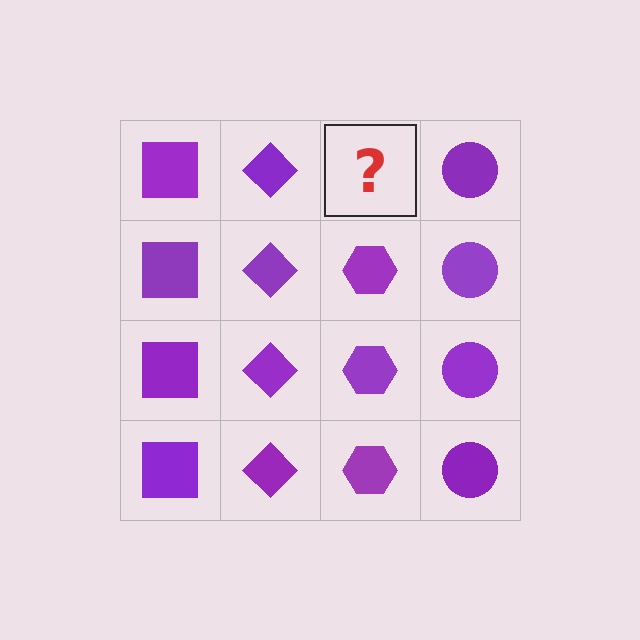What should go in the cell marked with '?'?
The missing cell should contain a purple hexagon.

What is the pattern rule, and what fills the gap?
The rule is that each column has a consistent shape. The gap should be filled with a purple hexagon.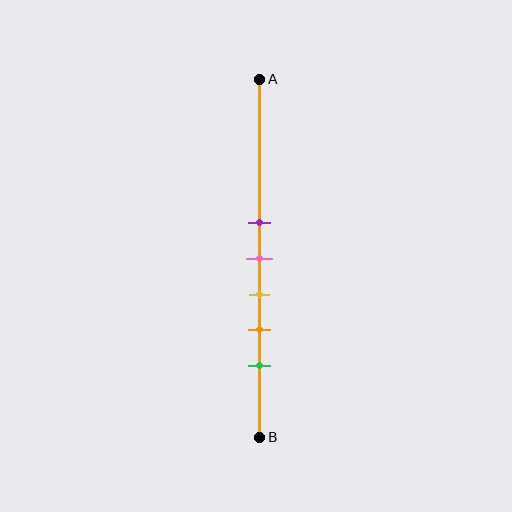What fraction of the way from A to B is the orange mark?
The orange mark is approximately 70% (0.7) of the way from A to B.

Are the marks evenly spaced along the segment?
Yes, the marks are approximately evenly spaced.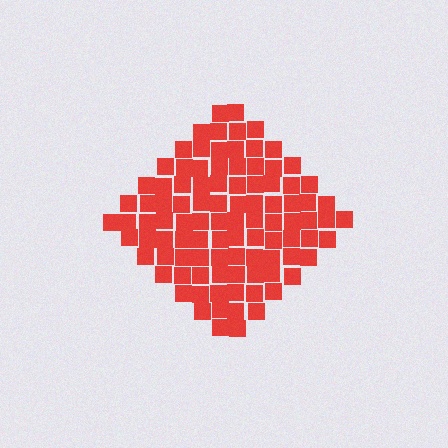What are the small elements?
The small elements are squares.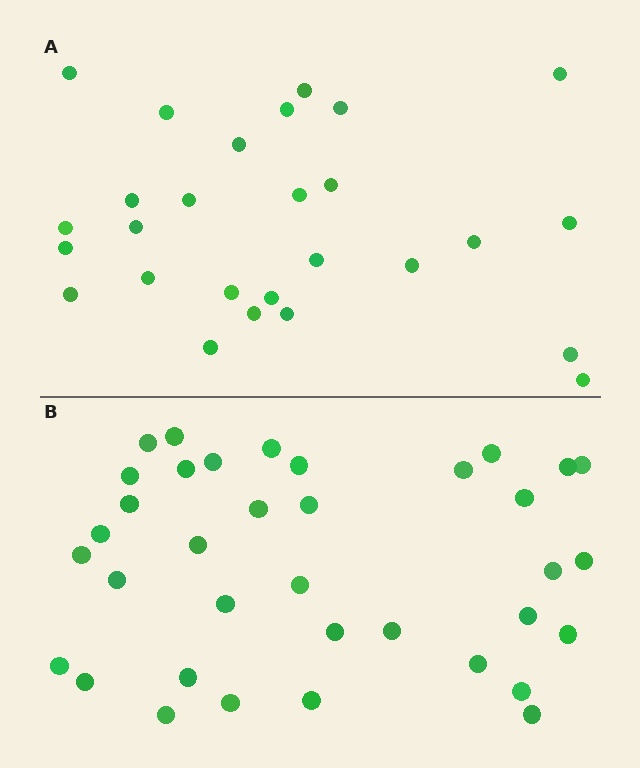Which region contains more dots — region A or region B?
Region B (the bottom region) has more dots.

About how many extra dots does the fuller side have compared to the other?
Region B has roughly 8 or so more dots than region A.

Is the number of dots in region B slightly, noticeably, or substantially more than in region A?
Region B has noticeably more, but not dramatically so. The ratio is roughly 1.3 to 1.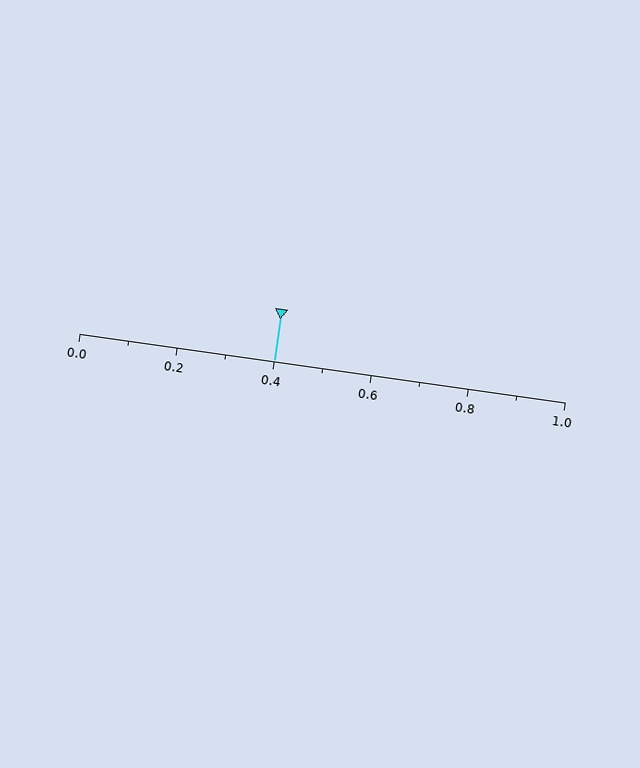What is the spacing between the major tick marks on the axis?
The major ticks are spaced 0.2 apart.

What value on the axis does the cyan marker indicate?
The marker indicates approximately 0.4.